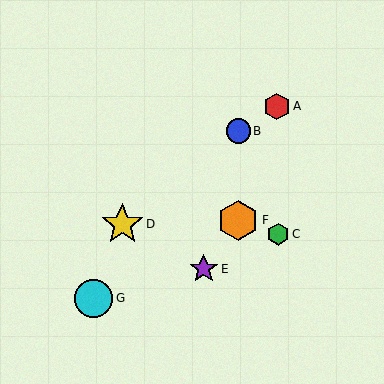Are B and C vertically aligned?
No, B is at x≈238 and C is at x≈278.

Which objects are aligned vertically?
Objects B, F are aligned vertically.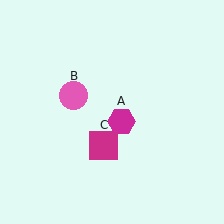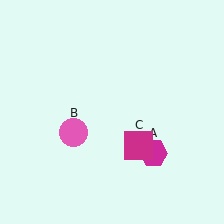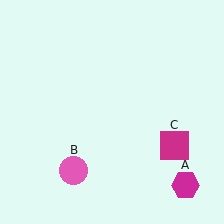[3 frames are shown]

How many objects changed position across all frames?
3 objects changed position: magenta hexagon (object A), pink circle (object B), magenta square (object C).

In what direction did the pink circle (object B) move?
The pink circle (object B) moved down.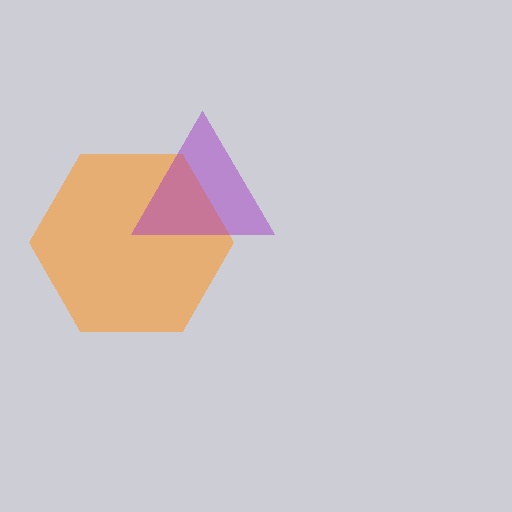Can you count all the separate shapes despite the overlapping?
Yes, there are 2 separate shapes.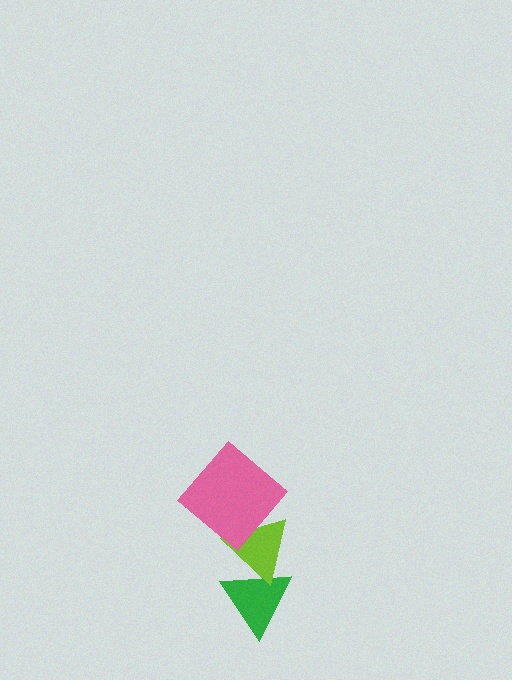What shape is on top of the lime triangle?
The pink diamond is on top of the lime triangle.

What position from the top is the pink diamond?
The pink diamond is 1st from the top.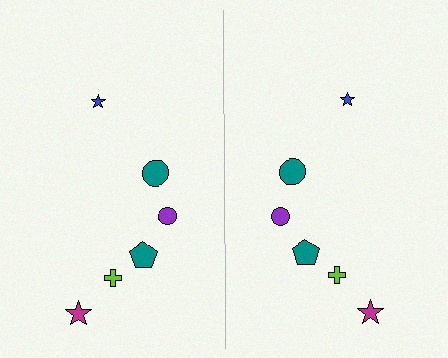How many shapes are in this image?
There are 12 shapes in this image.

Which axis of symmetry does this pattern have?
The pattern has a vertical axis of symmetry running through the center of the image.